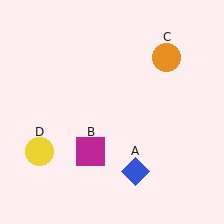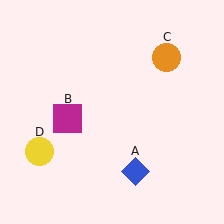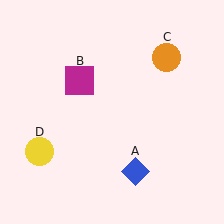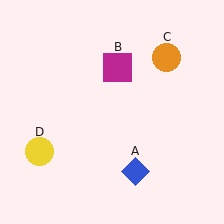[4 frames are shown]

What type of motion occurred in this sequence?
The magenta square (object B) rotated clockwise around the center of the scene.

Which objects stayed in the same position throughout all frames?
Blue diamond (object A) and orange circle (object C) and yellow circle (object D) remained stationary.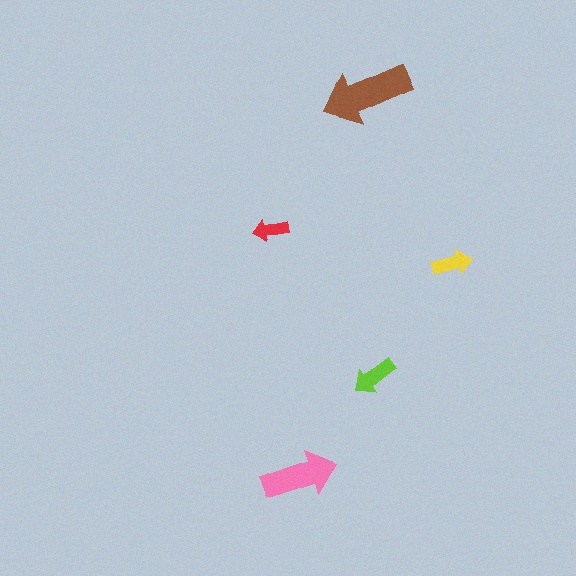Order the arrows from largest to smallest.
the brown one, the pink one, the lime one, the yellow one, the red one.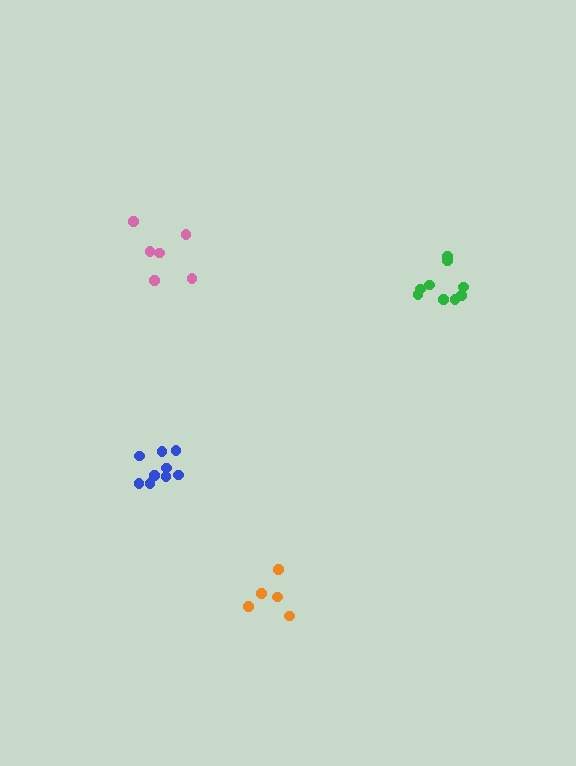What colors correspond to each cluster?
The clusters are colored: orange, green, blue, pink.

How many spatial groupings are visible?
There are 4 spatial groupings.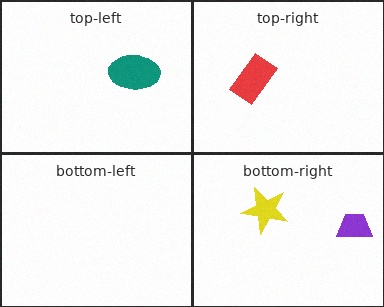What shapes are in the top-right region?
The red rectangle.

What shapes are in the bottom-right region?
The yellow star, the purple trapezoid.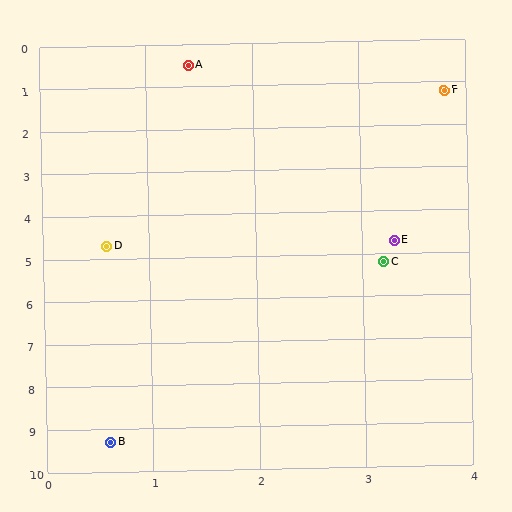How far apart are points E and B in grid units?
Points E and B are about 5.3 grid units apart.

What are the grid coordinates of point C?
Point C is at approximately (3.2, 5.2).